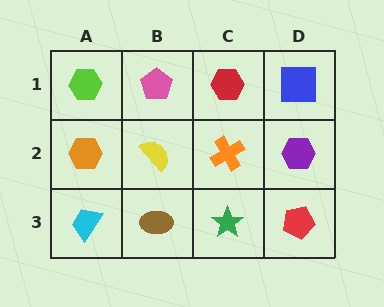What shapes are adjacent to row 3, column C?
An orange cross (row 2, column C), a brown ellipse (row 3, column B), a red pentagon (row 3, column D).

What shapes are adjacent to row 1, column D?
A purple hexagon (row 2, column D), a red hexagon (row 1, column C).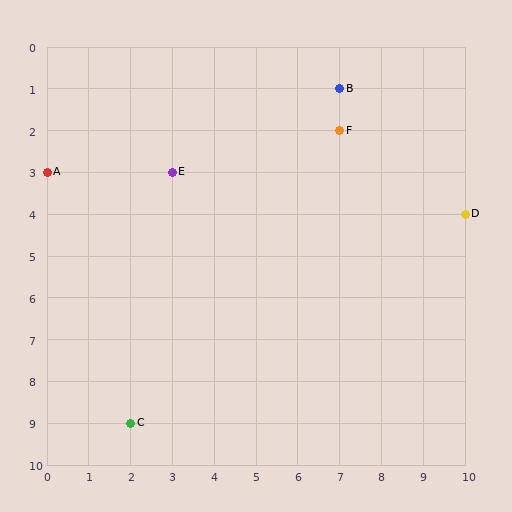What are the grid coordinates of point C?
Point C is at grid coordinates (2, 9).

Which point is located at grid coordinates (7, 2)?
Point F is at (7, 2).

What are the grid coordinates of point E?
Point E is at grid coordinates (3, 3).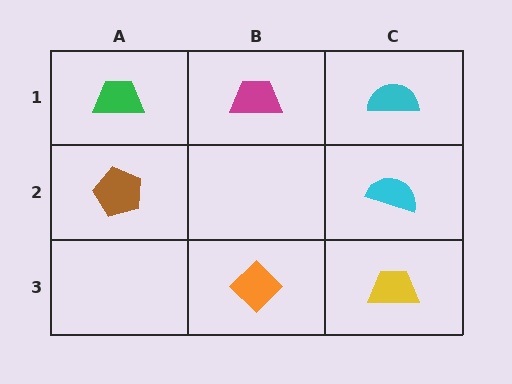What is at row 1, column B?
A magenta trapezoid.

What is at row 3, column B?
An orange diamond.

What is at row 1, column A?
A green trapezoid.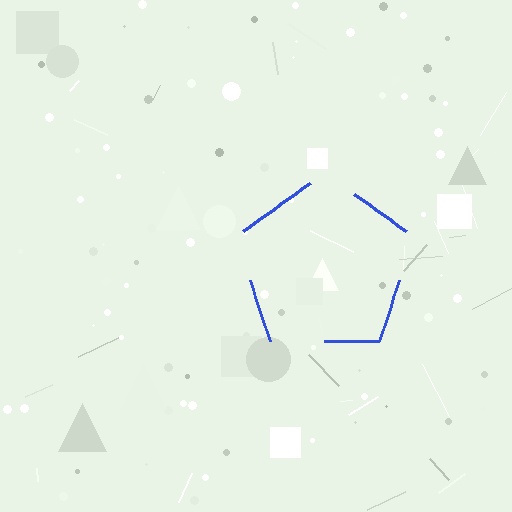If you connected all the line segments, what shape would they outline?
They would outline a pentagon.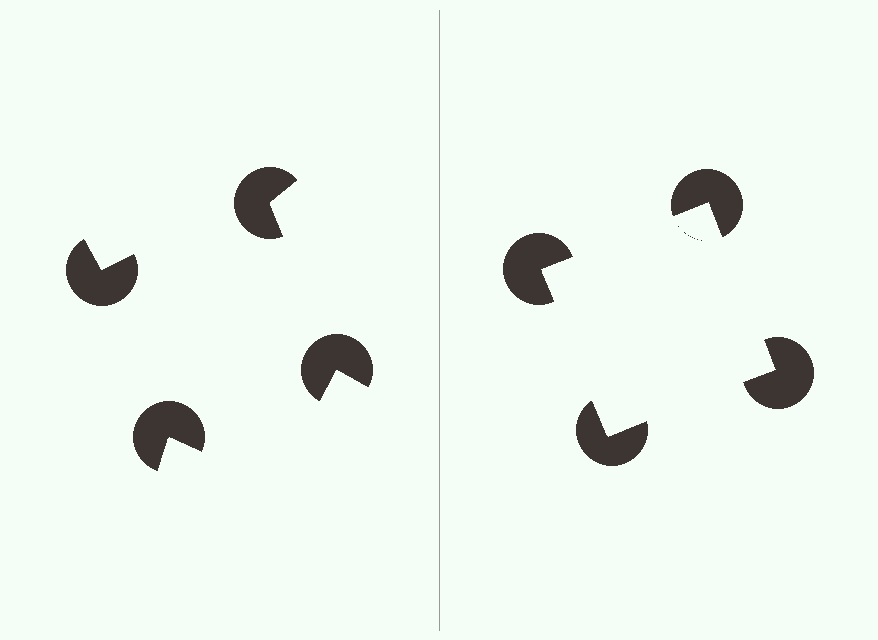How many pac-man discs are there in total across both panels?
8 — 4 on each side.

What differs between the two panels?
The pac-man discs are positioned identically on both sides; only the wedge orientations differ. On the right they align to a square; on the left they are misaligned.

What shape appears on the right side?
An illusory square.